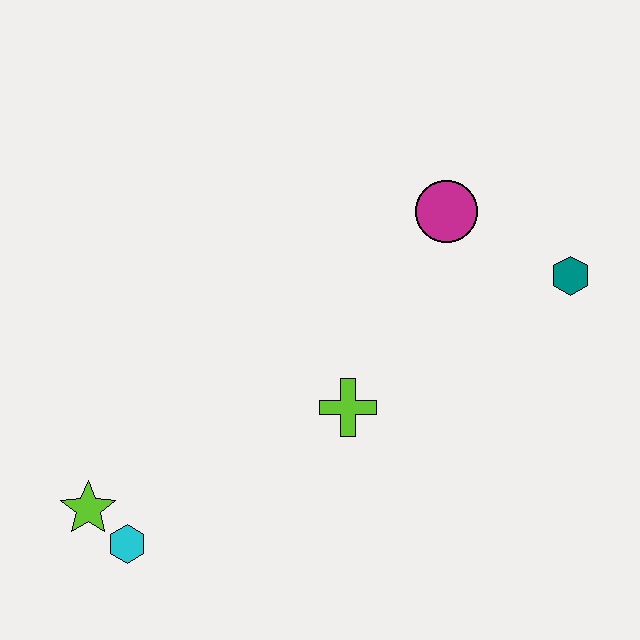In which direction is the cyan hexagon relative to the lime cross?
The cyan hexagon is to the left of the lime cross.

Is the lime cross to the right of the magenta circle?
No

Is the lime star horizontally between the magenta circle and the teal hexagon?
No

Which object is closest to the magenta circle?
The teal hexagon is closest to the magenta circle.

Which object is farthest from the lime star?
The teal hexagon is farthest from the lime star.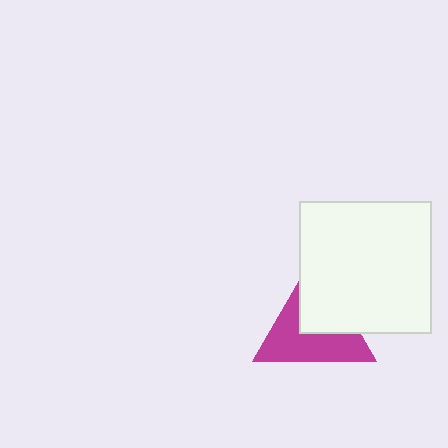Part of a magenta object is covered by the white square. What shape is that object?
It is a triangle.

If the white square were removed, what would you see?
You would see the complete magenta triangle.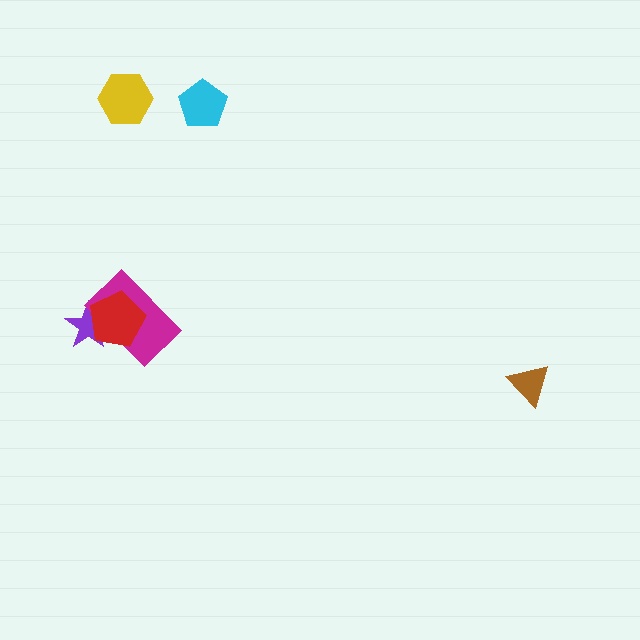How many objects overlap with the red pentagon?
2 objects overlap with the red pentagon.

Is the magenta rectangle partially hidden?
Yes, it is partially covered by another shape.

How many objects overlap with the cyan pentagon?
0 objects overlap with the cyan pentagon.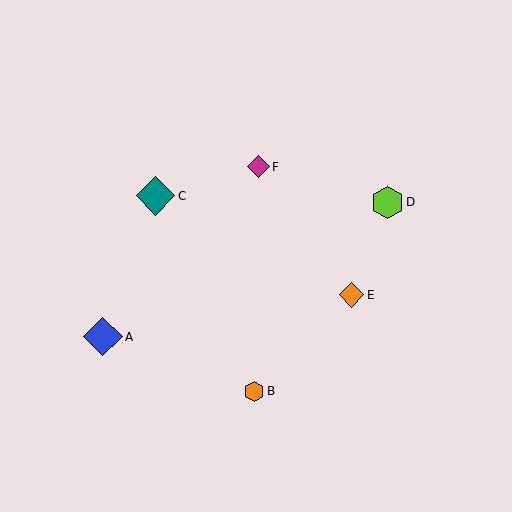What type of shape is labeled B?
Shape B is an orange hexagon.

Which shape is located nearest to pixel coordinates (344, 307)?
The orange diamond (labeled E) at (351, 295) is nearest to that location.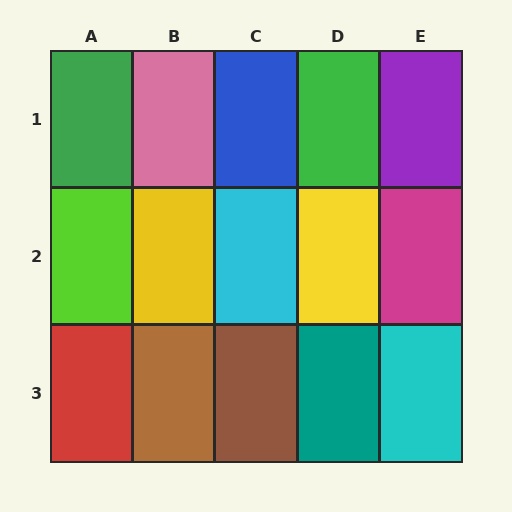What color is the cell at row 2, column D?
Yellow.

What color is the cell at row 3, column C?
Brown.